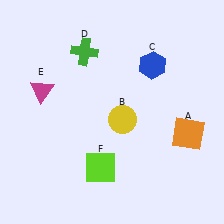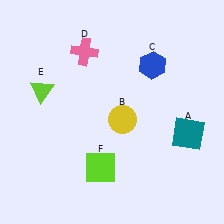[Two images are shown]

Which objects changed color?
A changed from orange to teal. D changed from green to pink. E changed from magenta to lime.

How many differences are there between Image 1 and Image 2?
There are 3 differences between the two images.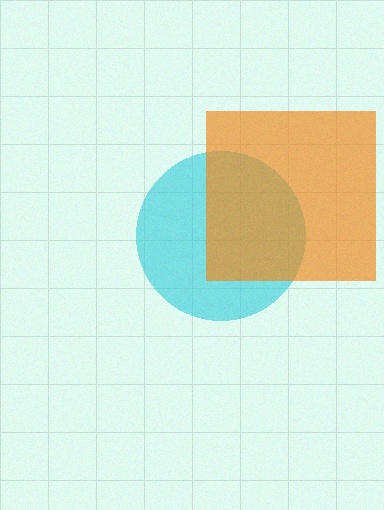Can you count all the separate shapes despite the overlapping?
Yes, there are 2 separate shapes.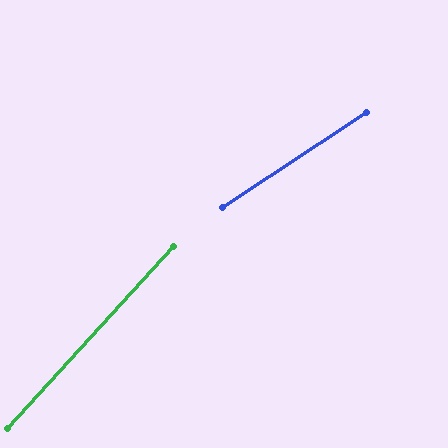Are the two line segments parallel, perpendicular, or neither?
Neither parallel nor perpendicular — they differ by about 14°.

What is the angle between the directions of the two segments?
Approximately 14 degrees.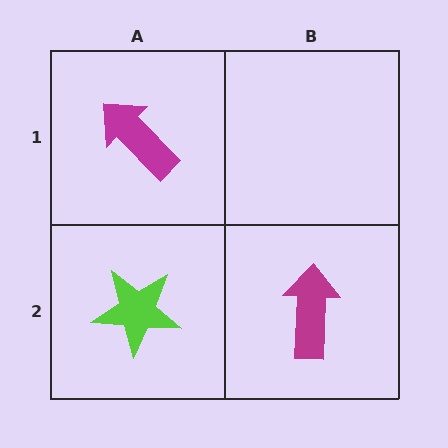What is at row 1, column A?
A magenta arrow.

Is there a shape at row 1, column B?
No, that cell is empty.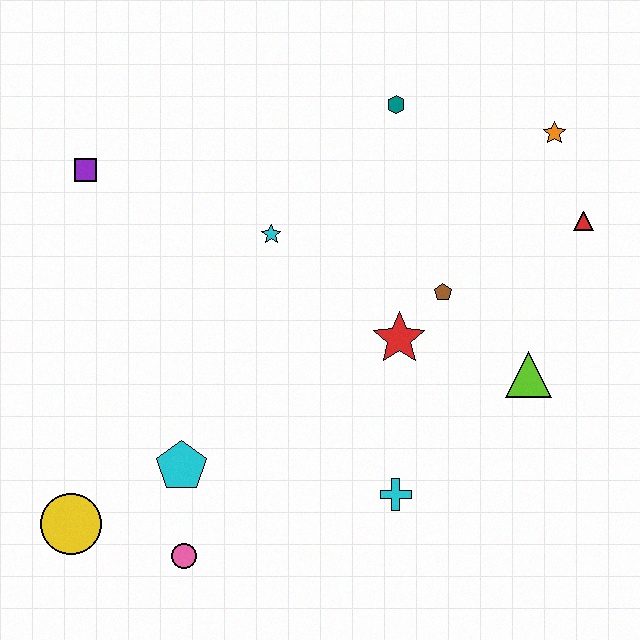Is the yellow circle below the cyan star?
Yes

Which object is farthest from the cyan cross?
The purple square is farthest from the cyan cross.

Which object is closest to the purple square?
The cyan star is closest to the purple square.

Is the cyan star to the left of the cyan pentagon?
No